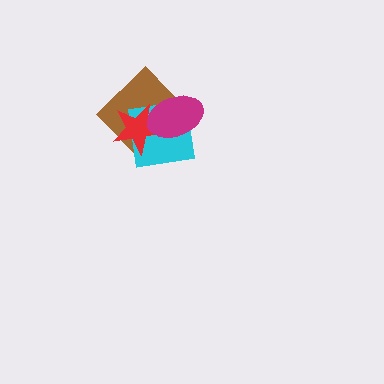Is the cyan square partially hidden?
Yes, it is partially covered by another shape.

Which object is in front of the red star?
The magenta ellipse is in front of the red star.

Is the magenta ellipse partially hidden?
No, no other shape covers it.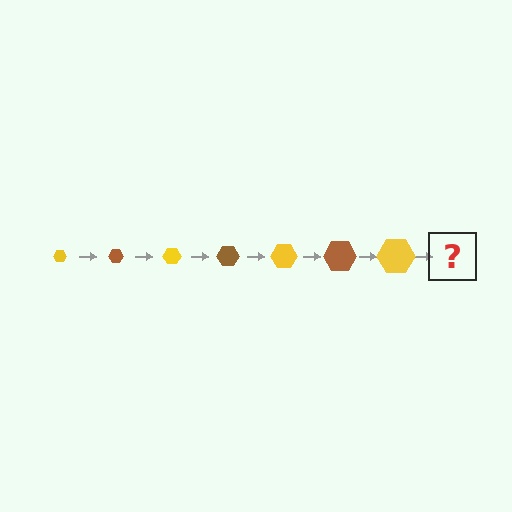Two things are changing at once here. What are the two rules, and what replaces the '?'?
The two rules are that the hexagon grows larger each step and the color cycles through yellow and brown. The '?' should be a brown hexagon, larger than the previous one.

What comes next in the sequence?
The next element should be a brown hexagon, larger than the previous one.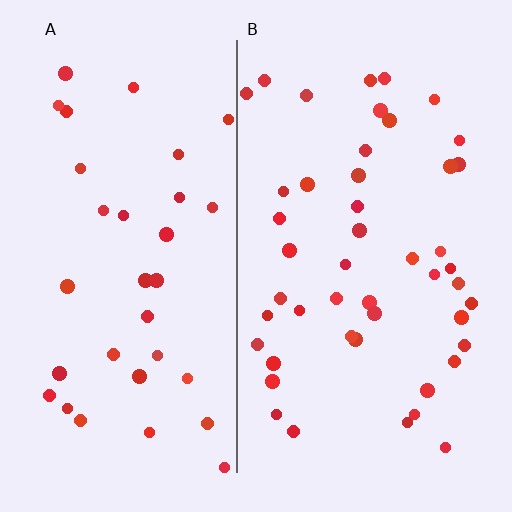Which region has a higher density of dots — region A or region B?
B (the right).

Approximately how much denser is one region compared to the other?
Approximately 1.4× — region B over region A.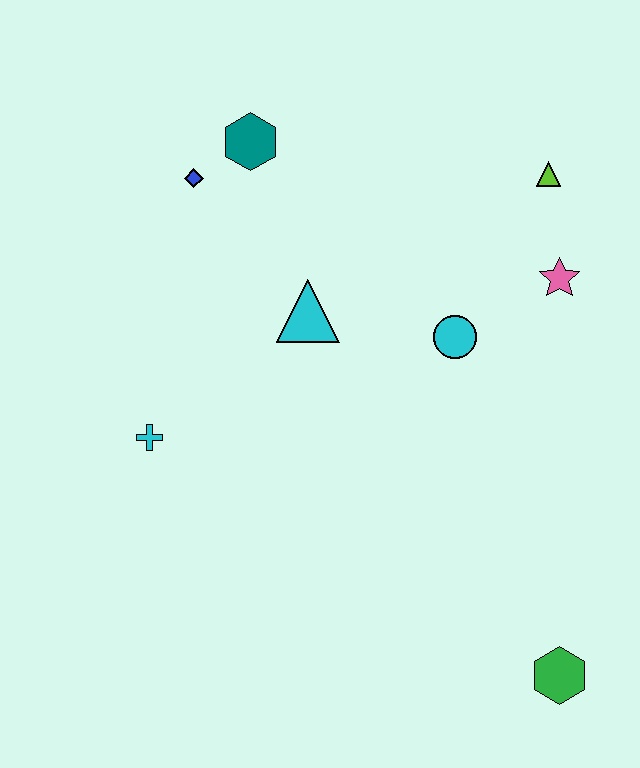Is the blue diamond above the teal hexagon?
No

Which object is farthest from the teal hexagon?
The green hexagon is farthest from the teal hexagon.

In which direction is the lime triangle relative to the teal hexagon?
The lime triangle is to the right of the teal hexagon.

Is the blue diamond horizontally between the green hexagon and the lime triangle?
No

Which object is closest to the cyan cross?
The cyan triangle is closest to the cyan cross.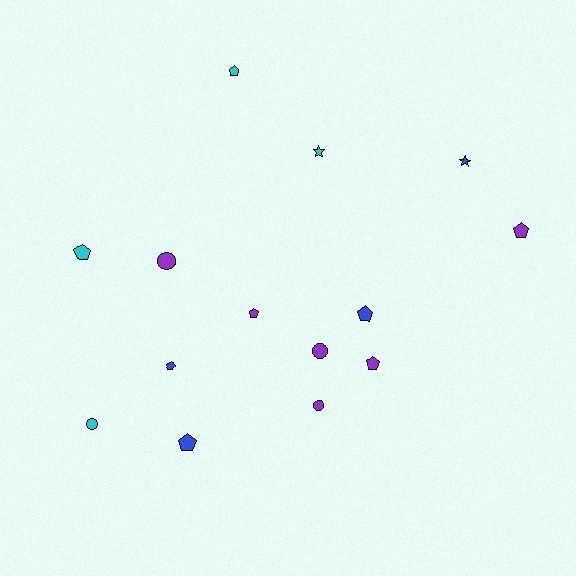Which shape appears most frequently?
Pentagon, with 8 objects.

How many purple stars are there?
There are no purple stars.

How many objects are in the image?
There are 14 objects.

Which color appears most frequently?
Purple, with 6 objects.